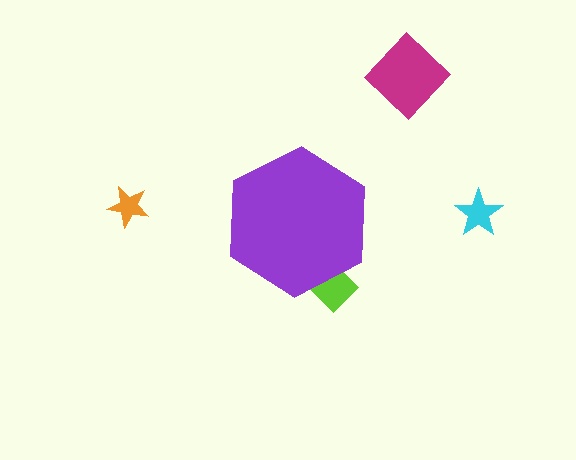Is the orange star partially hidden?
No, the orange star is fully visible.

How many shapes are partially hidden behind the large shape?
1 shape is partially hidden.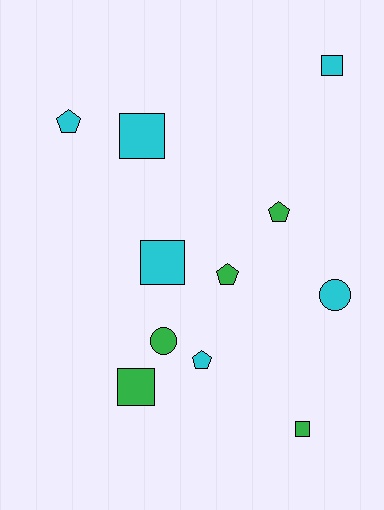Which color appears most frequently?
Cyan, with 6 objects.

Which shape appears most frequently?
Square, with 5 objects.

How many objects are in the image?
There are 11 objects.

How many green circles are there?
There is 1 green circle.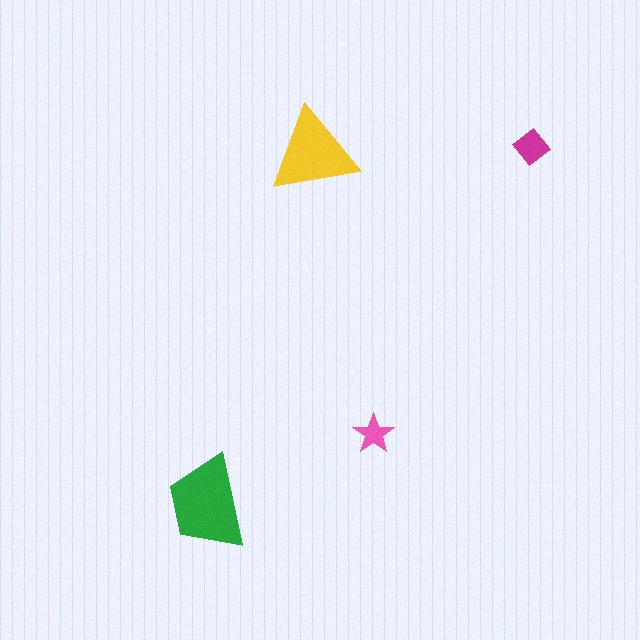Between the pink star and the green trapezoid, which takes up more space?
The green trapezoid.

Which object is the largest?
The green trapezoid.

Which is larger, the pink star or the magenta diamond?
The magenta diamond.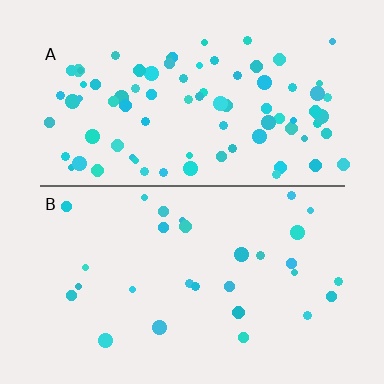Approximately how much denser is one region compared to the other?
Approximately 2.9× — region A over region B.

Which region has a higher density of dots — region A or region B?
A (the top).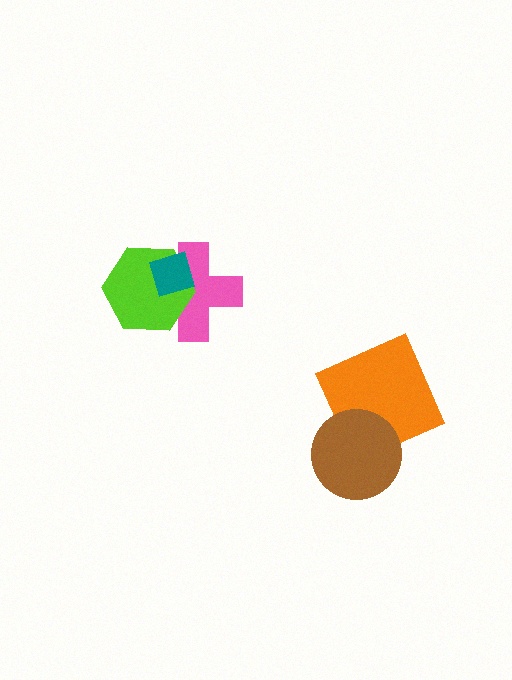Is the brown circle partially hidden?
No, no other shape covers it.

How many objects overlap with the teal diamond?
2 objects overlap with the teal diamond.